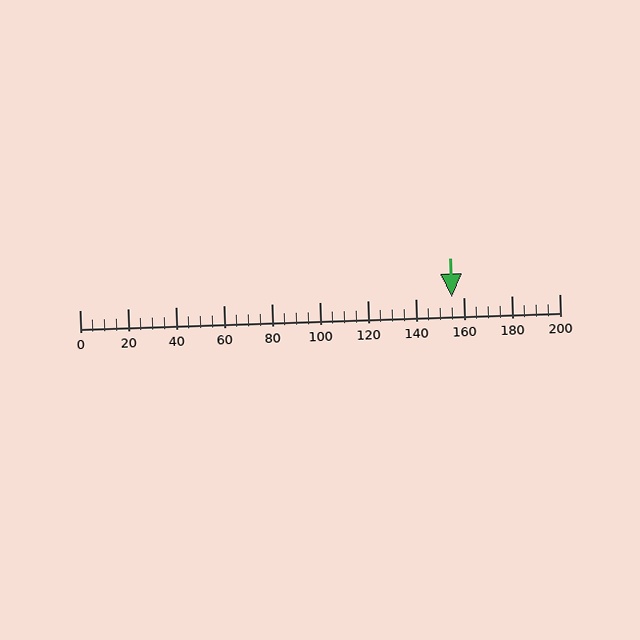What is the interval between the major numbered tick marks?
The major tick marks are spaced 20 units apart.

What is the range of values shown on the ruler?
The ruler shows values from 0 to 200.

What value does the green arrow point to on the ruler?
The green arrow points to approximately 155.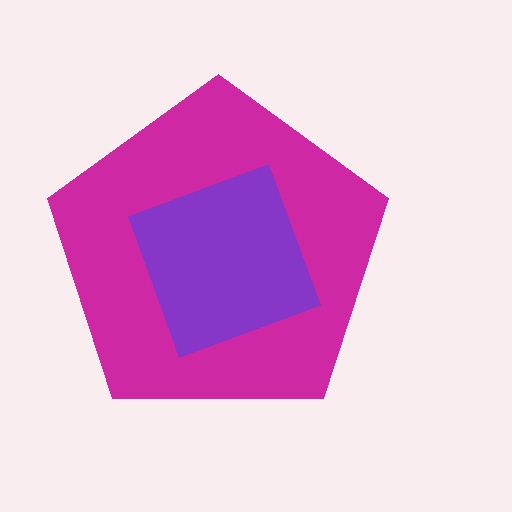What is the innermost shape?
The purple diamond.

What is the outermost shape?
The magenta pentagon.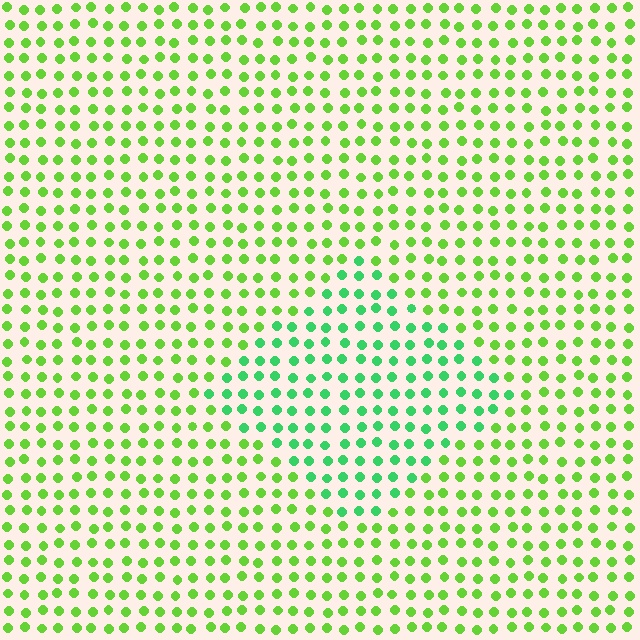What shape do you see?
I see a diamond.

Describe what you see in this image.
The image is filled with small lime elements in a uniform arrangement. A diamond-shaped region is visible where the elements are tinted to a slightly different hue, forming a subtle color boundary.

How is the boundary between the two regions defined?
The boundary is defined purely by a slight shift in hue (about 36 degrees). Spacing, size, and orientation are identical on both sides.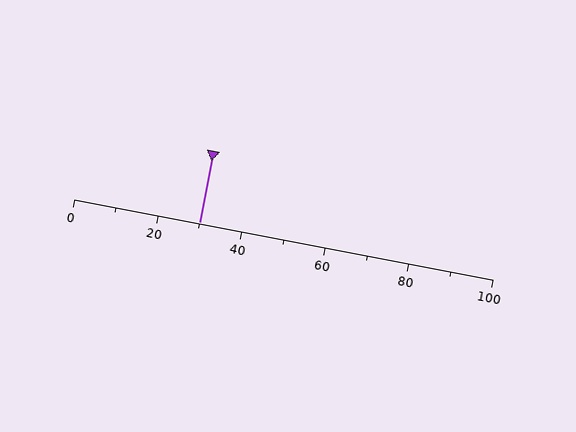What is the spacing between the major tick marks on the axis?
The major ticks are spaced 20 apart.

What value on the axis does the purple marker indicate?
The marker indicates approximately 30.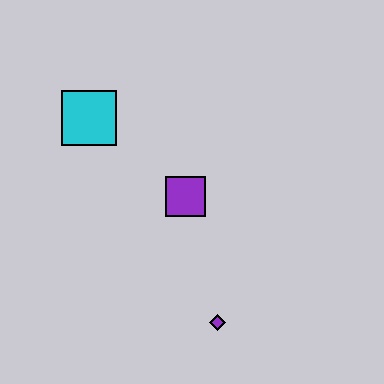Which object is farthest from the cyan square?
The purple diamond is farthest from the cyan square.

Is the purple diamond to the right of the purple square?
Yes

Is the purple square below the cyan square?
Yes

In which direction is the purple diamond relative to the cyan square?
The purple diamond is below the cyan square.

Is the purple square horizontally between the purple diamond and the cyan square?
Yes